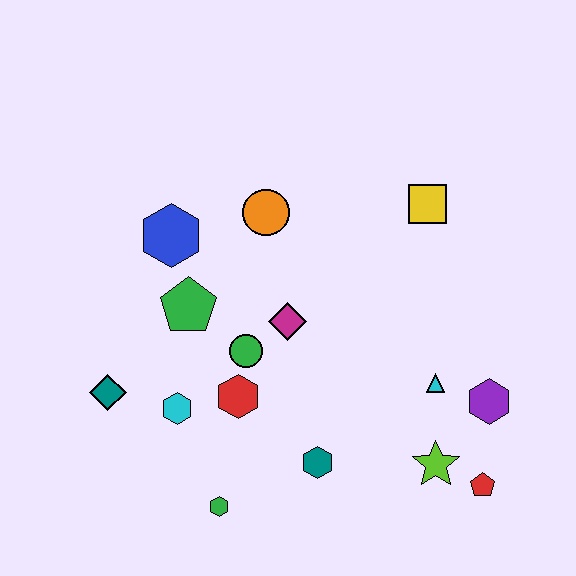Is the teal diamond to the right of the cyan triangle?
No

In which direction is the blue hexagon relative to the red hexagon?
The blue hexagon is above the red hexagon.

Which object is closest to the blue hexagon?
The green pentagon is closest to the blue hexagon.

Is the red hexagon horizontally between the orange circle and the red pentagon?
No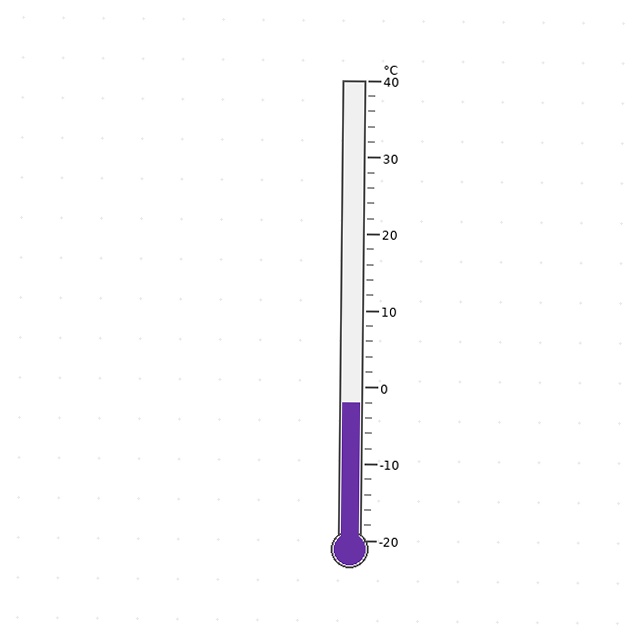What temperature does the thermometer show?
The thermometer shows approximately -2°C.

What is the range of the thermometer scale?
The thermometer scale ranges from -20°C to 40°C.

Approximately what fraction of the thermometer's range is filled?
The thermometer is filled to approximately 30% of its range.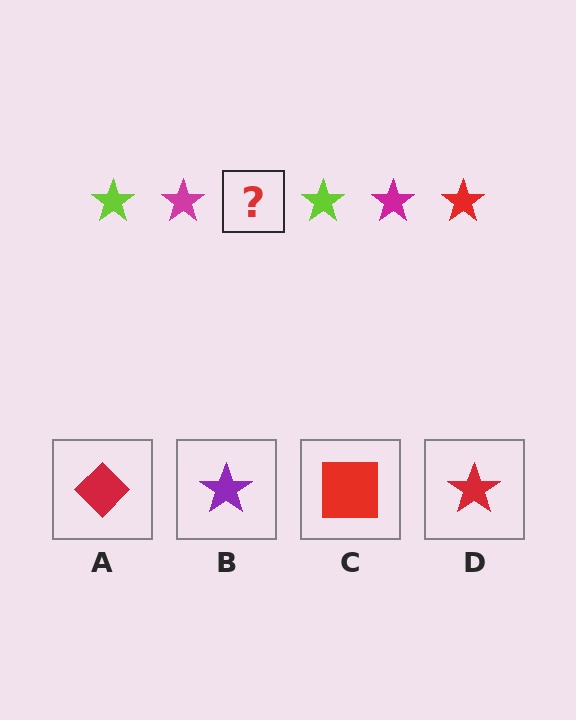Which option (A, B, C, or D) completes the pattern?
D.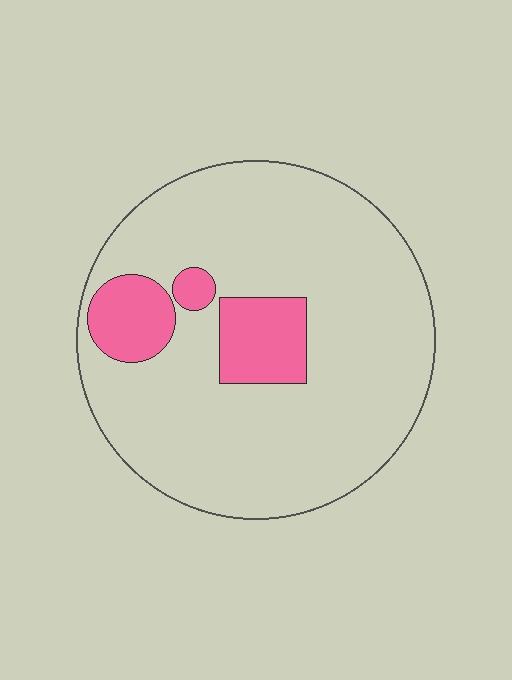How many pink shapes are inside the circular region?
3.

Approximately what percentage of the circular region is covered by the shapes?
Approximately 15%.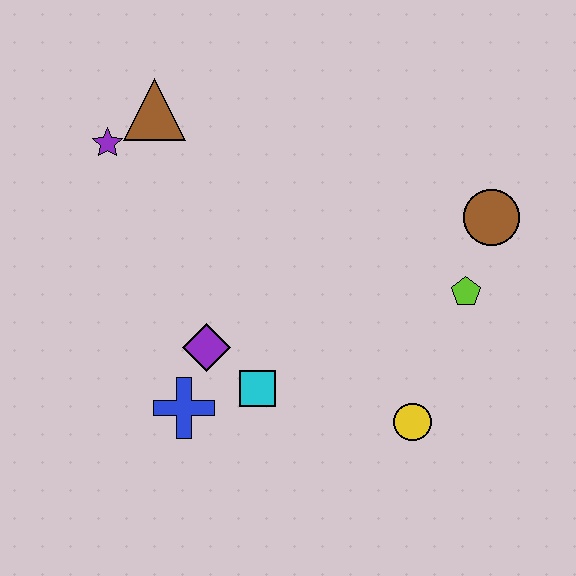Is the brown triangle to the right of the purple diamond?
No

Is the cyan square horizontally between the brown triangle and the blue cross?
No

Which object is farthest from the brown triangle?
The yellow circle is farthest from the brown triangle.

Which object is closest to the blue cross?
The purple diamond is closest to the blue cross.